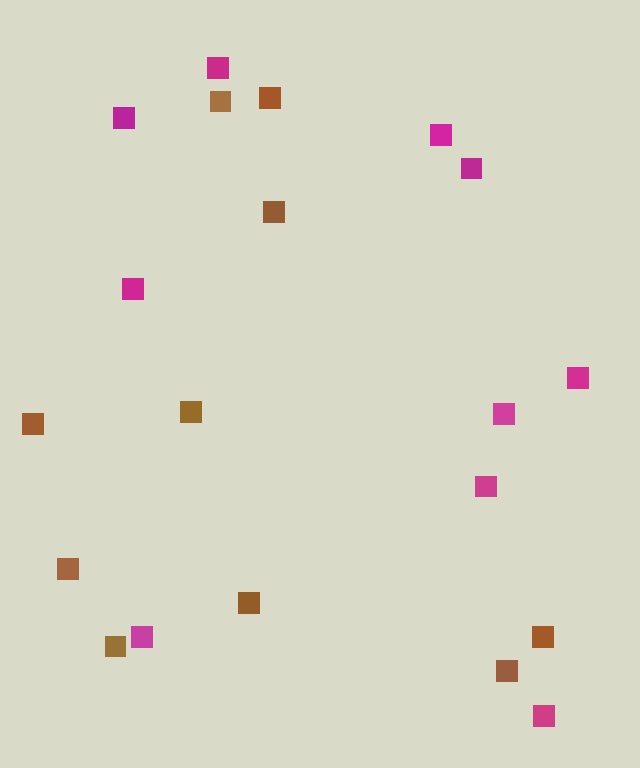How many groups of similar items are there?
There are 2 groups: one group of magenta squares (10) and one group of brown squares (10).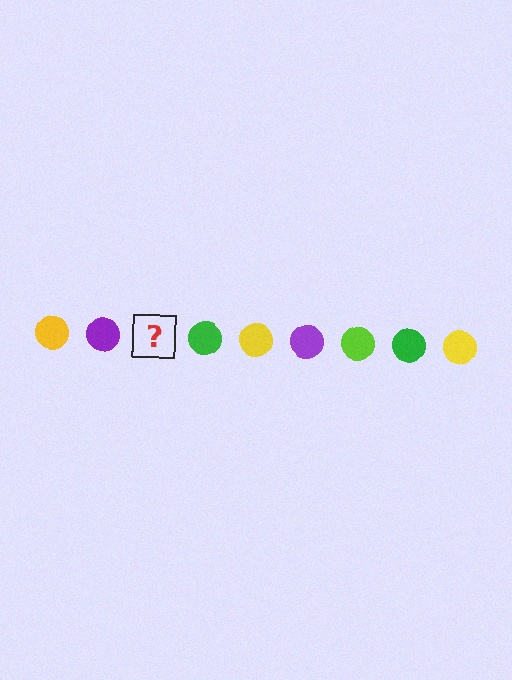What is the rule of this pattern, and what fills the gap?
The rule is that the pattern cycles through yellow, purple, lime, green circles. The gap should be filled with a lime circle.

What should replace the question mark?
The question mark should be replaced with a lime circle.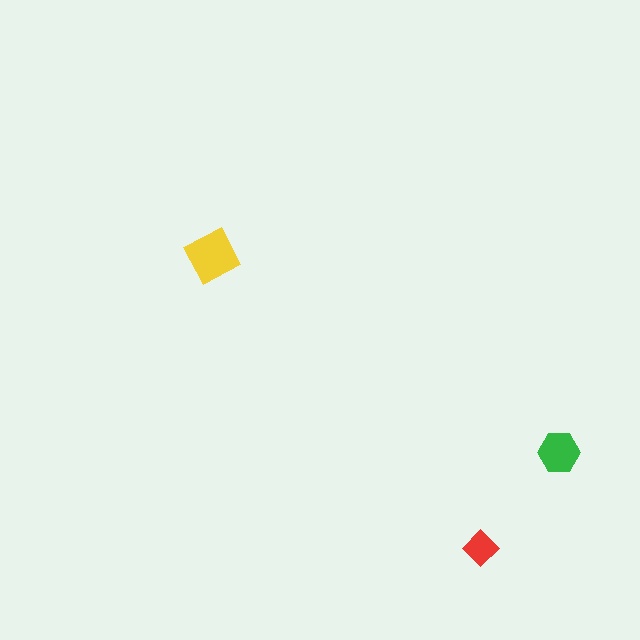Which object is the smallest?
The red diamond.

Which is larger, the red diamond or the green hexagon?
The green hexagon.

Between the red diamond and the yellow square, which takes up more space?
The yellow square.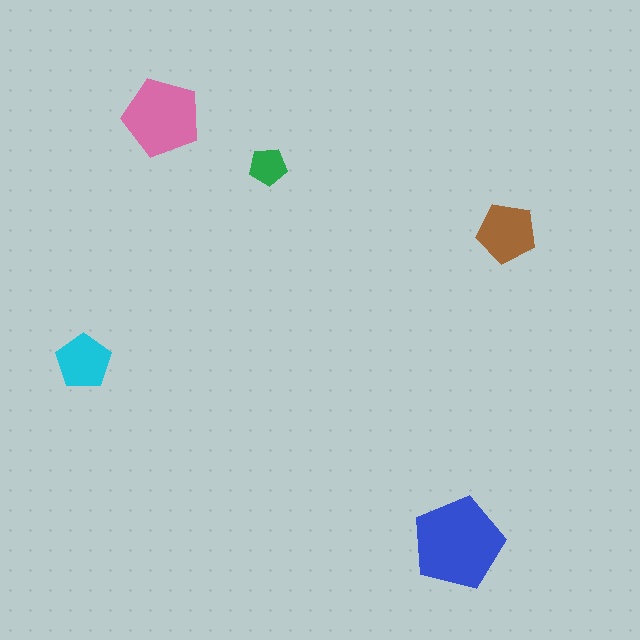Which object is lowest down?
The blue pentagon is bottommost.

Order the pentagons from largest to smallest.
the blue one, the pink one, the brown one, the cyan one, the green one.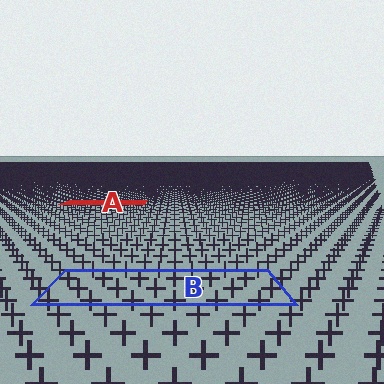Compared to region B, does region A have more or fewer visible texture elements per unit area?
Region A has more texture elements per unit area — they are packed more densely because it is farther away.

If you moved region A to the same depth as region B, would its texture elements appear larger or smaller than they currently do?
They would appear larger. At a closer depth, the same texture elements are projected at a bigger on-screen size.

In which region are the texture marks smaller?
The texture marks are smaller in region A, because it is farther away.